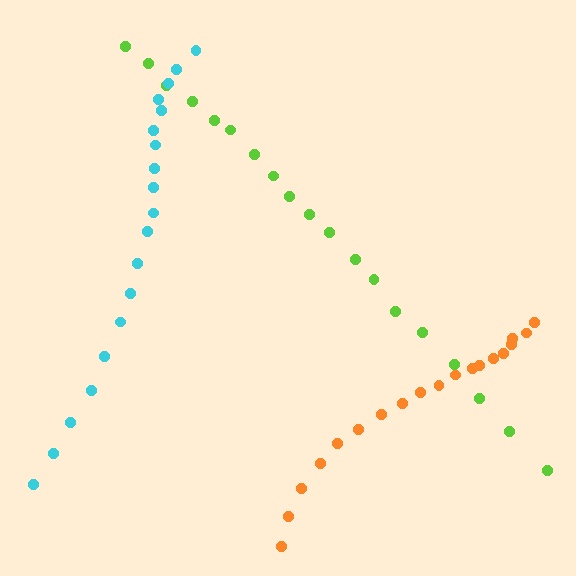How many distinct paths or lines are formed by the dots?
There are 3 distinct paths.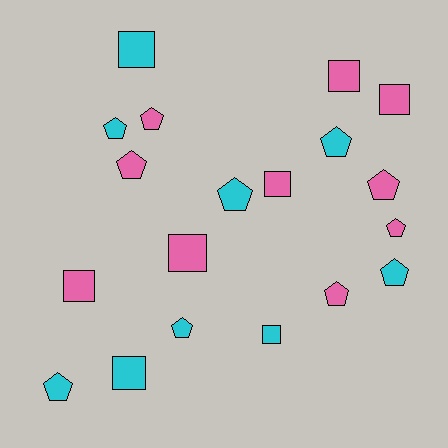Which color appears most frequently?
Pink, with 10 objects.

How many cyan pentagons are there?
There are 6 cyan pentagons.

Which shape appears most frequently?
Pentagon, with 11 objects.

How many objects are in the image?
There are 19 objects.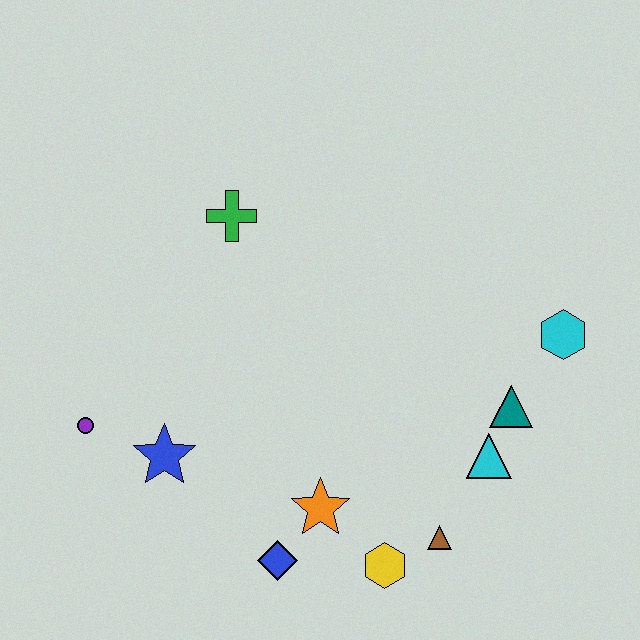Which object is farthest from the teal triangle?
The purple circle is farthest from the teal triangle.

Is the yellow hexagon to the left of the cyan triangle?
Yes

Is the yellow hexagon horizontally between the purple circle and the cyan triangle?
Yes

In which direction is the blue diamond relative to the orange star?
The blue diamond is below the orange star.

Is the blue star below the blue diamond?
No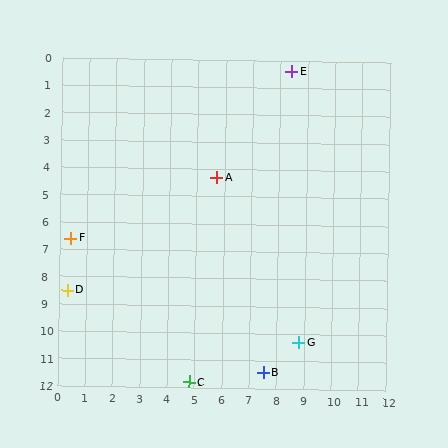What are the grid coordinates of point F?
Point F is at approximately (0.4, 6.6).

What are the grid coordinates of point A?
Point A is at approximately (5.7, 4.3).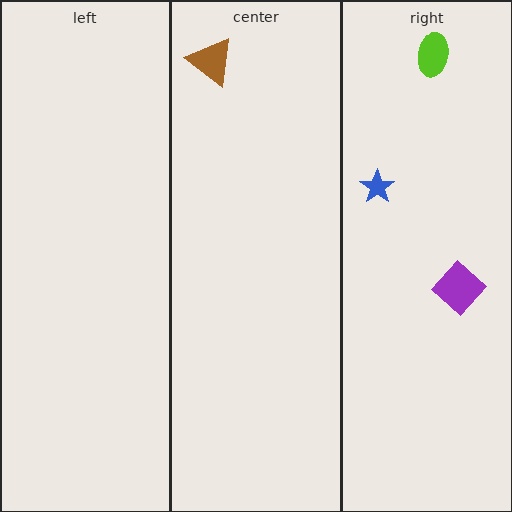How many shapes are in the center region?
1.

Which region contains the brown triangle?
The center region.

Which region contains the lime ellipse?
The right region.